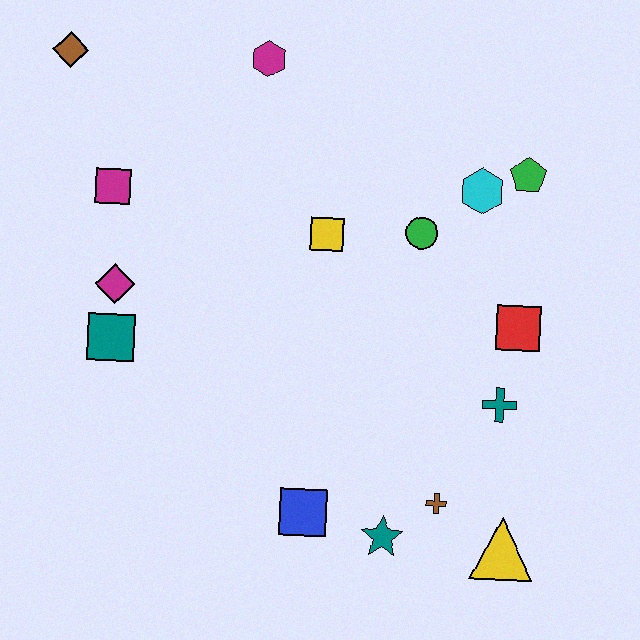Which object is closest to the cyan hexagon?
The green pentagon is closest to the cyan hexagon.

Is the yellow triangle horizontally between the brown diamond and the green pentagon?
Yes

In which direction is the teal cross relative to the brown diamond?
The teal cross is to the right of the brown diamond.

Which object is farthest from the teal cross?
The brown diamond is farthest from the teal cross.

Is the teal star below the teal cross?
Yes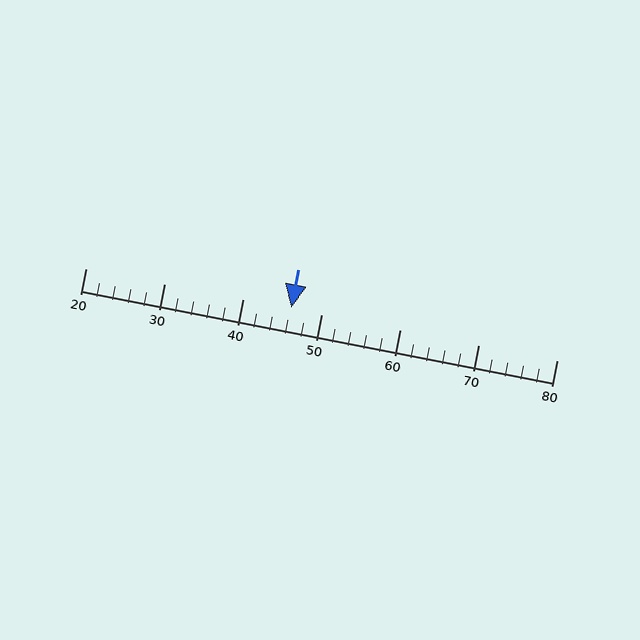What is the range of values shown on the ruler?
The ruler shows values from 20 to 80.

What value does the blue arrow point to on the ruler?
The blue arrow points to approximately 46.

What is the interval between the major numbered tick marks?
The major tick marks are spaced 10 units apart.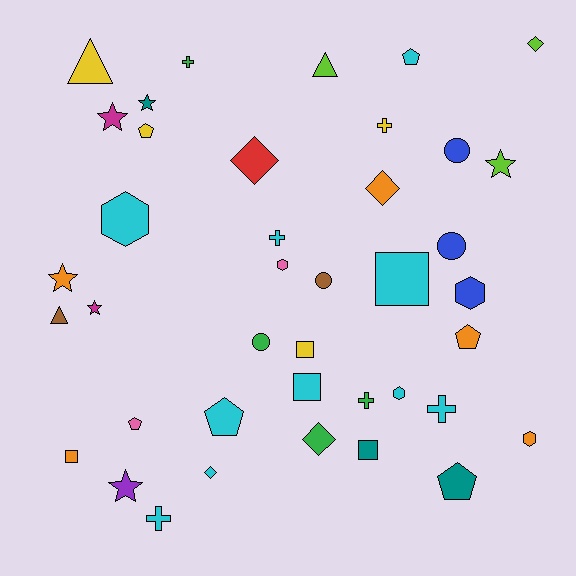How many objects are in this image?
There are 40 objects.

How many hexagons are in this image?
There are 5 hexagons.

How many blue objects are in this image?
There are 3 blue objects.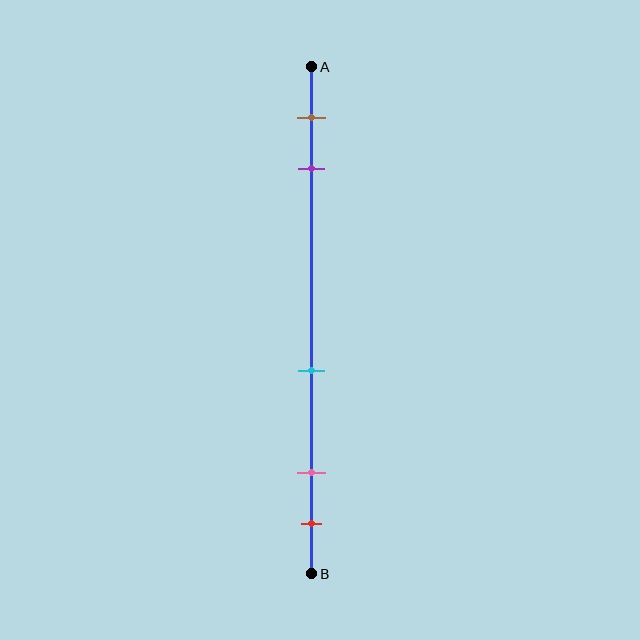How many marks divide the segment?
There are 5 marks dividing the segment.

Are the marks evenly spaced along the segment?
No, the marks are not evenly spaced.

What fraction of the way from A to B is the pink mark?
The pink mark is approximately 80% (0.8) of the way from A to B.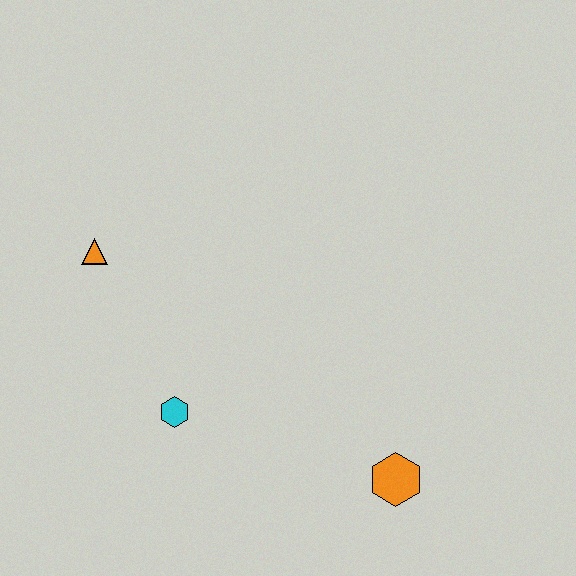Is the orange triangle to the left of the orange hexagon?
Yes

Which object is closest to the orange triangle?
The cyan hexagon is closest to the orange triangle.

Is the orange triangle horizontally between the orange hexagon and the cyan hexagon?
No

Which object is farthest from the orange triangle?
The orange hexagon is farthest from the orange triangle.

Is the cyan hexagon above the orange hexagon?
Yes